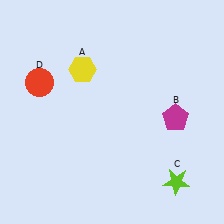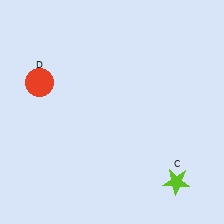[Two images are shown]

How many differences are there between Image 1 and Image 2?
There are 2 differences between the two images.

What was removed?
The magenta pentagon (B), the yellow hexagon (A) were removed in Image 2.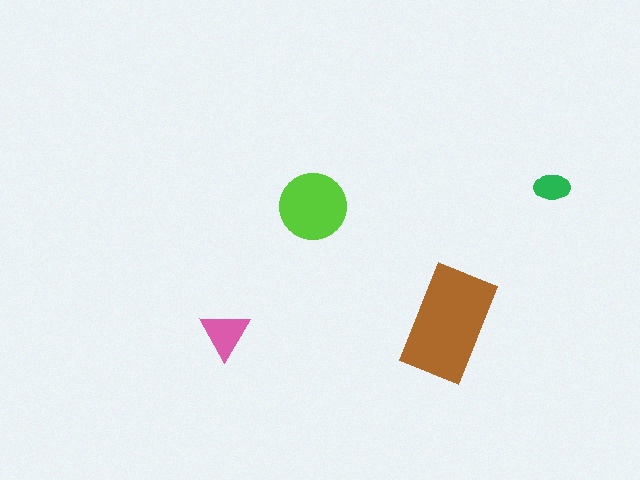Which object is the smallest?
The green ellipse.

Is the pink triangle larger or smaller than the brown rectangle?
Smaller.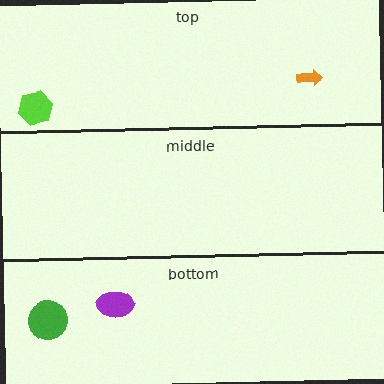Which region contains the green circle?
The bottom region.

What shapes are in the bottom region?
The purple ellipse, the green circle.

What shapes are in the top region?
The orange arrow, the lime hexagon.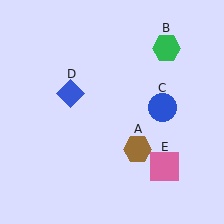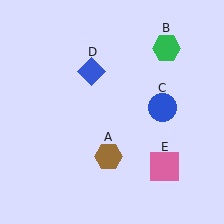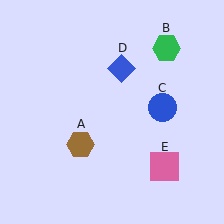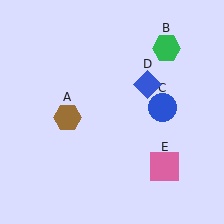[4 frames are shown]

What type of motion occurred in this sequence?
The brown hexagon (object A), blue diamond (object D) rotated clockwise around the center of the scene.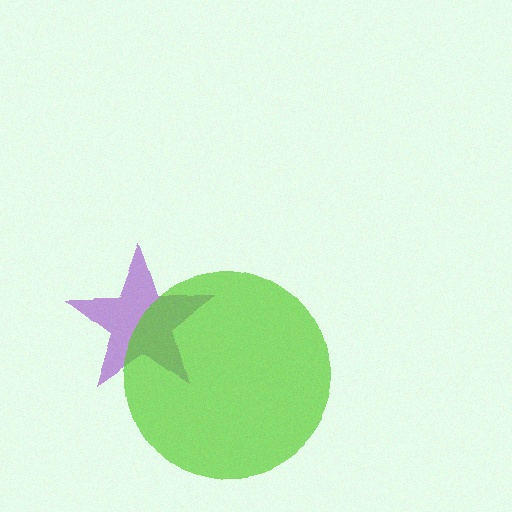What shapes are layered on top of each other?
The layered shapes are: a purple star, a lime circle.